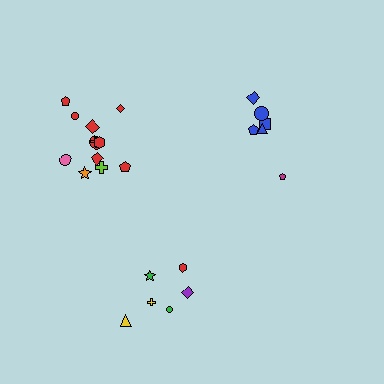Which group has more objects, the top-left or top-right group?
The top-left group.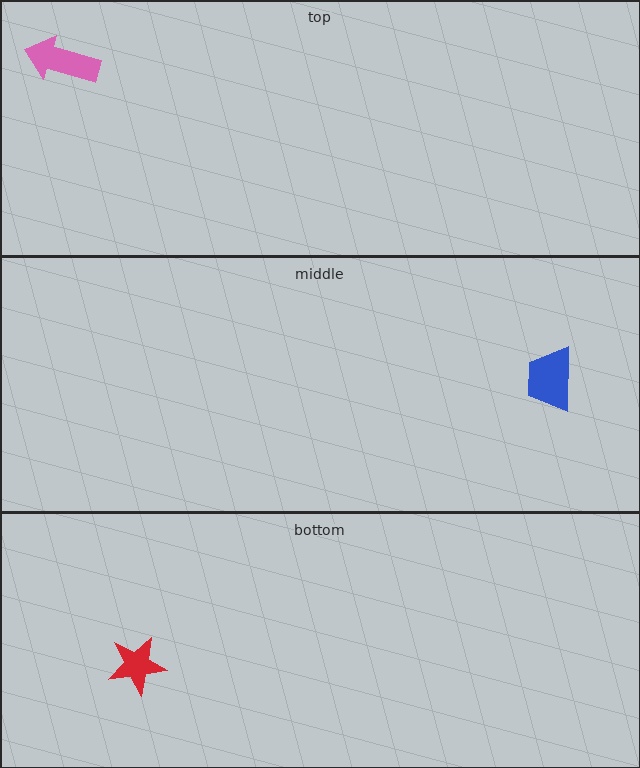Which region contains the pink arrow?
The top region.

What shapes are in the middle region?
The blue trapezoid.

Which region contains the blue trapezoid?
The middle region.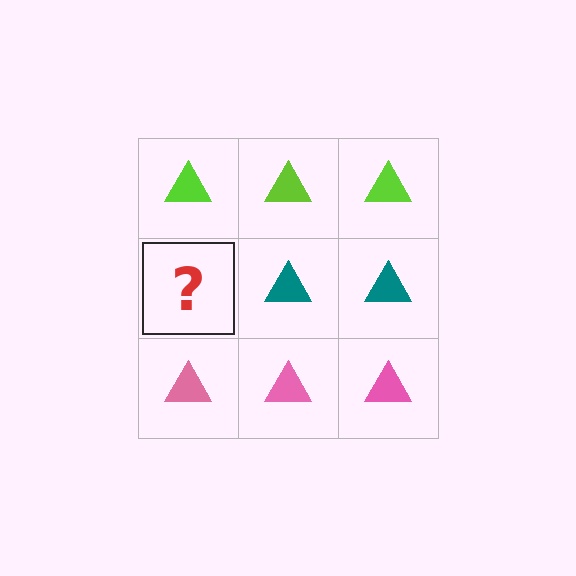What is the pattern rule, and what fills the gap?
The rule is that each row has a consistent color. The gap should be filled with a teal triangle.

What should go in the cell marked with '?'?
The missing cell should contain a teal triangle.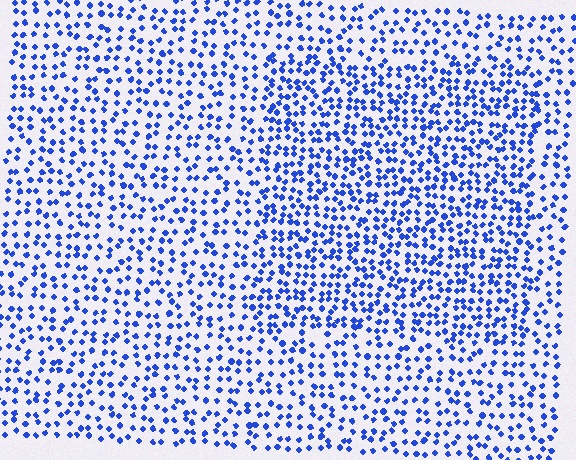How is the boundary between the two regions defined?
The boundary is defined by a change in element density (approximately 1.6x ratio). All elements are the same color, size, and shape.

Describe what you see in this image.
The image contains small blue elements arranged at two different densities. A rectangle-shaped region is visible where the elements are more densely packed than the surrounding area.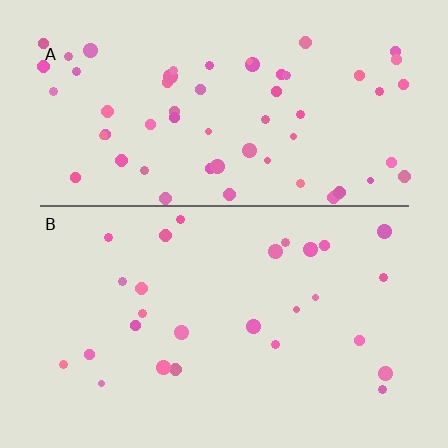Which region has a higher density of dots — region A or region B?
A (the top).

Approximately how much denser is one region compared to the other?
Approximately 2.2× — region A over region B.